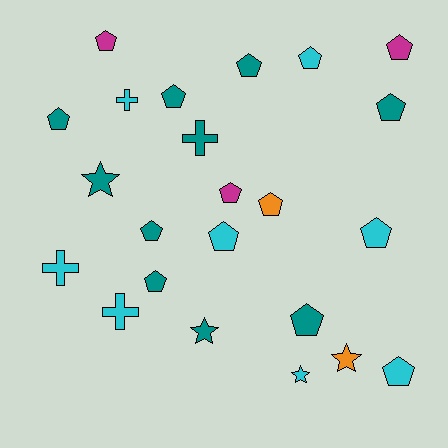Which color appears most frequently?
Teal, with 10 objects.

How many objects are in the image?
There are 23 objects.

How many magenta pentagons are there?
There are 3 magenta pentagons.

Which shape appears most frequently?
Pentagon, with 15 objects.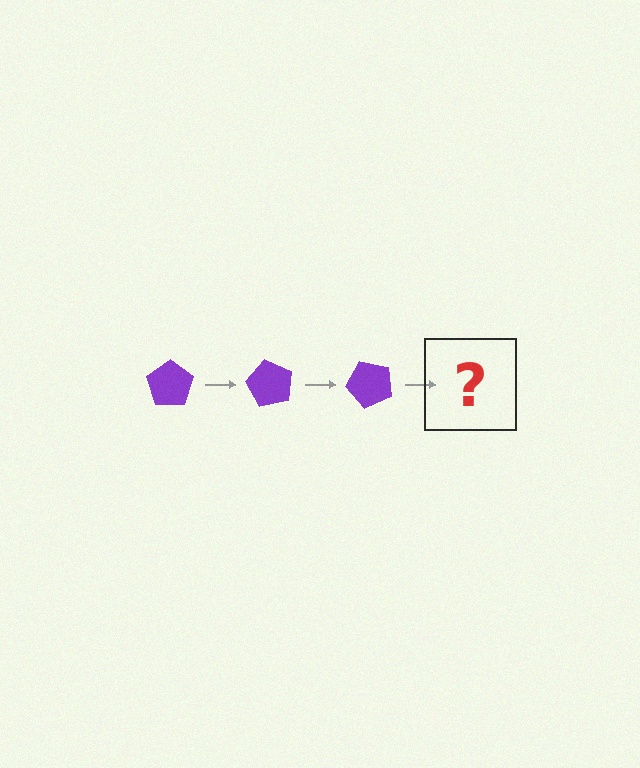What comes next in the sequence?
The next element should be a purple pentagon rotated 180 degrees.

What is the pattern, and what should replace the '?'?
The pattern is that the pentagon rotates 60 degrees each step. The '?' should be a purple pentagon rotated 180 degrees.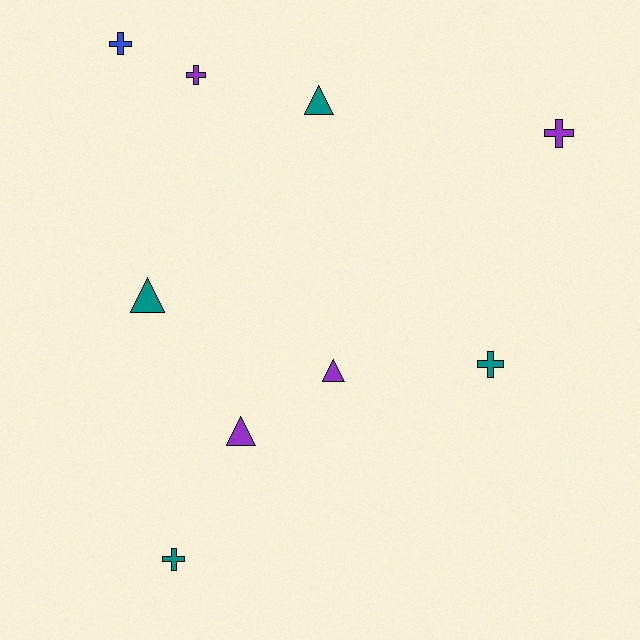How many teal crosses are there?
There are 2 teal crosses.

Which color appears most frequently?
Purple, with 4 objects.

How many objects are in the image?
There are 9 objects.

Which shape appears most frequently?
Cross, with 5 objects.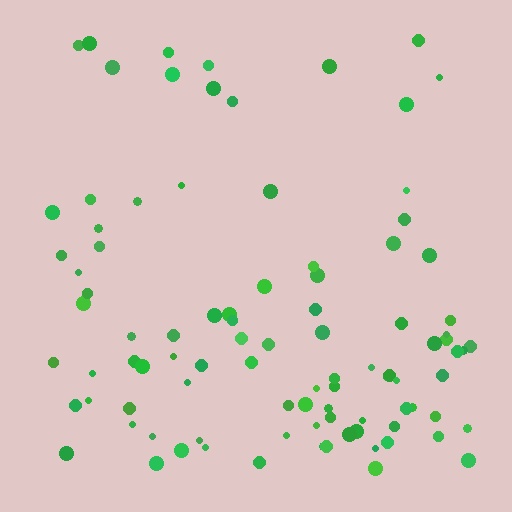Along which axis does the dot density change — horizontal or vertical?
Vertical.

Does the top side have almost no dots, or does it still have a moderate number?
Still a moderate number, just noticeably fewer than the bottom.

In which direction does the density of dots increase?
From top to bottom, with the bottom side densest.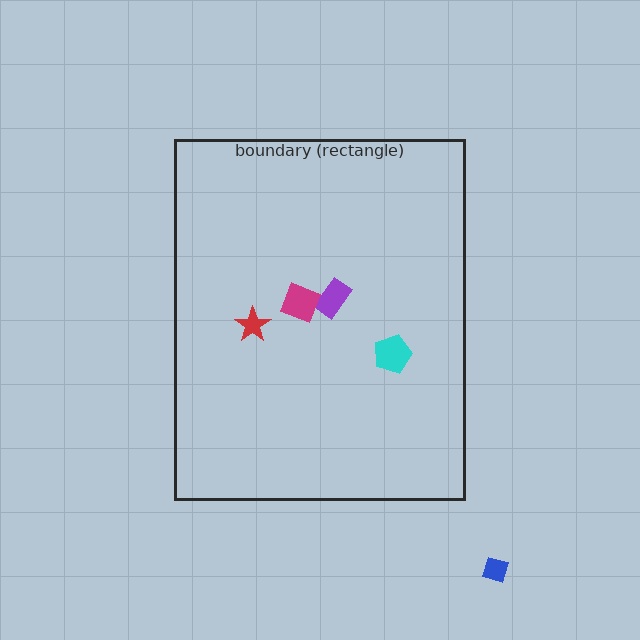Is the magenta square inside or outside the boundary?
Inside.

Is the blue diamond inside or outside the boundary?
Outside.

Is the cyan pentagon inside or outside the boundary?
Inside.